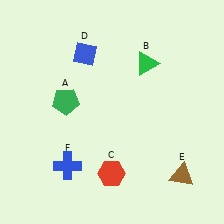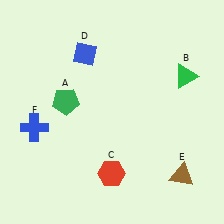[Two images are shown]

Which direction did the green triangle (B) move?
The green triangle (B) moved right.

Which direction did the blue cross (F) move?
The blue cross (F) moved up.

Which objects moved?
The objects that moved are: the green triangle (B), the blue cross (F).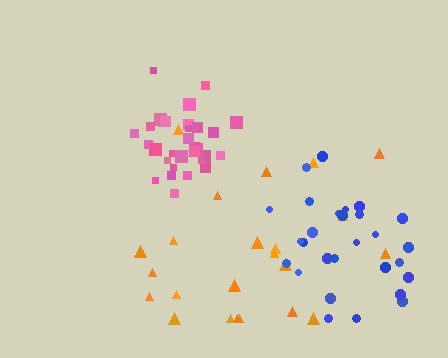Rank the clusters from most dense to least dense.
pink, blue, orange.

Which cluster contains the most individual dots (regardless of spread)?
Pink (32).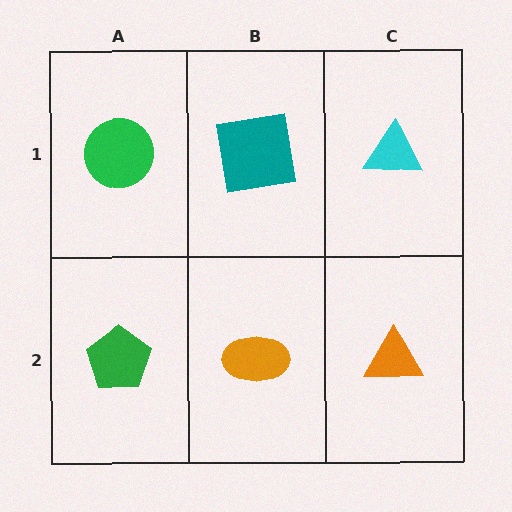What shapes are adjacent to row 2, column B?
A teal square (row 1, column B), a green pentagon (row 2, column A), an orange triangle (row 2, column C).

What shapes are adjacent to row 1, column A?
A green pentagon (row 2, column A), a teal square (row 1, column B).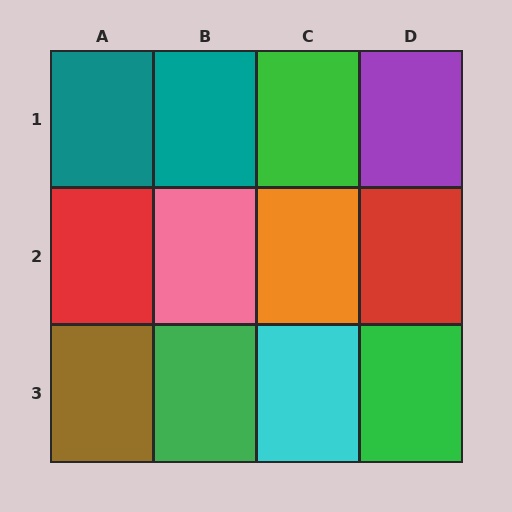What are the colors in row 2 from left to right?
Red, pink, orange, red.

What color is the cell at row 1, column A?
Teal.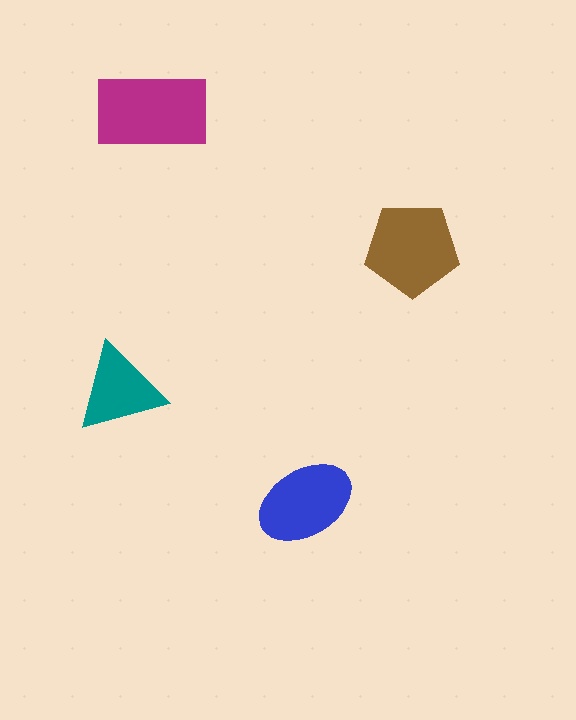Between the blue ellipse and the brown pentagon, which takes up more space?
The brown pentagon.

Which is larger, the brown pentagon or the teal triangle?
The brown pentagon.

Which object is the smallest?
The teal triangle.